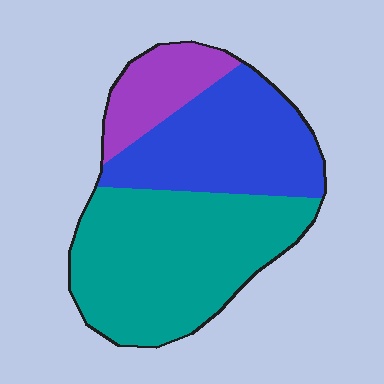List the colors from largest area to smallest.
From largest to smallest: teal, blue, purple.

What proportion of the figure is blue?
Blue takes up about one third (1/3) of the figure.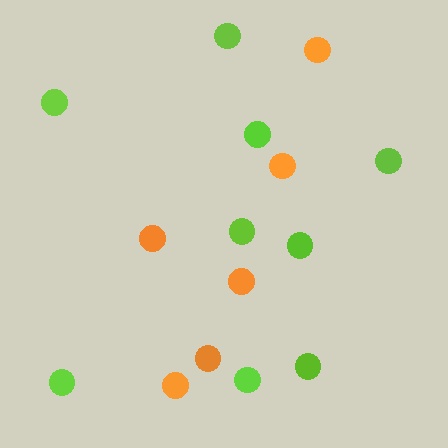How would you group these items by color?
There are 2 groups: one group of orange circles (6) and one group of lime circles (9).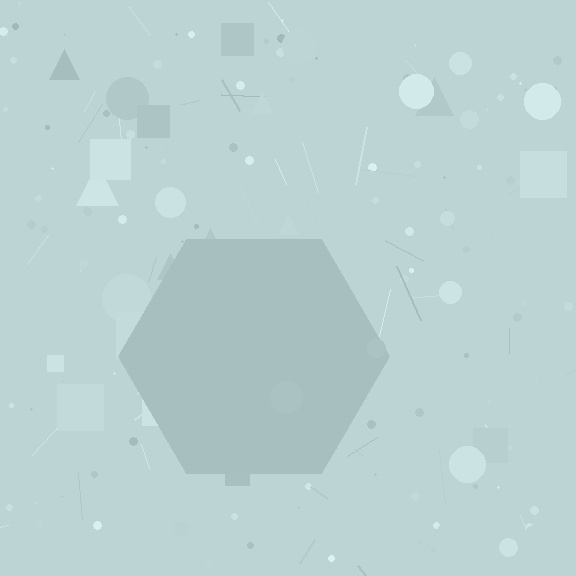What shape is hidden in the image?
A hexagon is hidden in the image.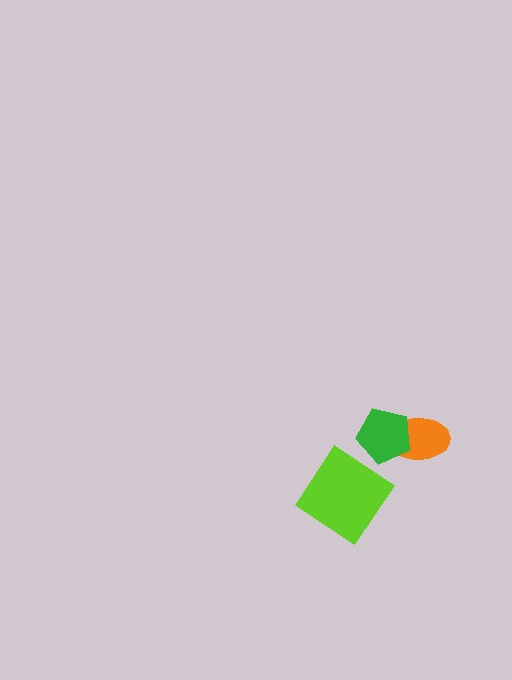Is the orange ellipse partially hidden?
Yes, it is partially covered by another shape.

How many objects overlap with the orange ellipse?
1 object overlaps with the orange ellipse.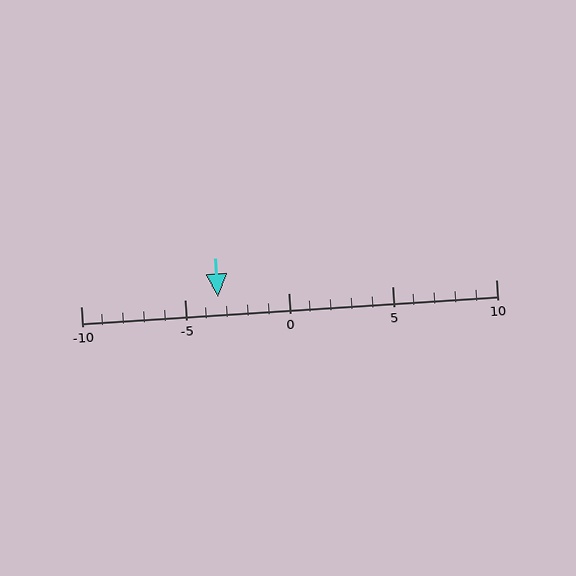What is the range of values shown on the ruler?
The ruler shows values from -10 to 10.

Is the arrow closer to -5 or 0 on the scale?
The arrow is closer to -5.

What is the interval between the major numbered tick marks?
The major tick marks are spaced 5 units apart.